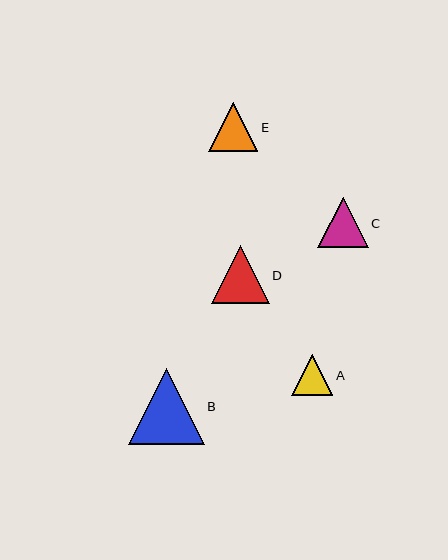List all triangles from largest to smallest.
From largest to smallest: B, D, C, E, A.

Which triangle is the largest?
Triangle B is the largest with a size of approximately 76 pixels.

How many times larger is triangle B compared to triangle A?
Triangle B is approximately 1.8 times the size of triangle A.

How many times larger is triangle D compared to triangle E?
Triangle D is approximately 1.2 times the size of triangle E.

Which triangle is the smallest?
Triangle A is the smallest with a size of approximately 41 pixels.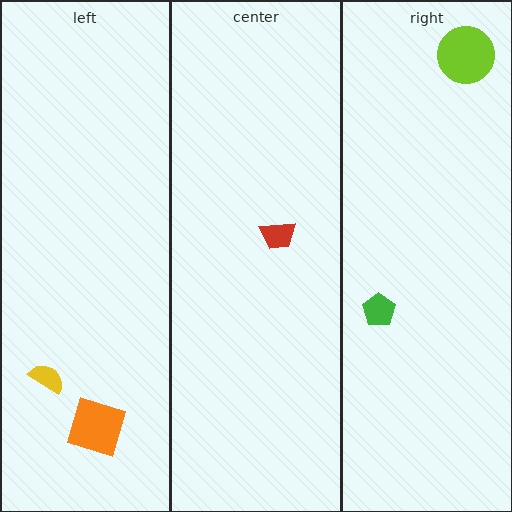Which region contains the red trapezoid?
The center region.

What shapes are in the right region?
The lime circle, the green pentagon.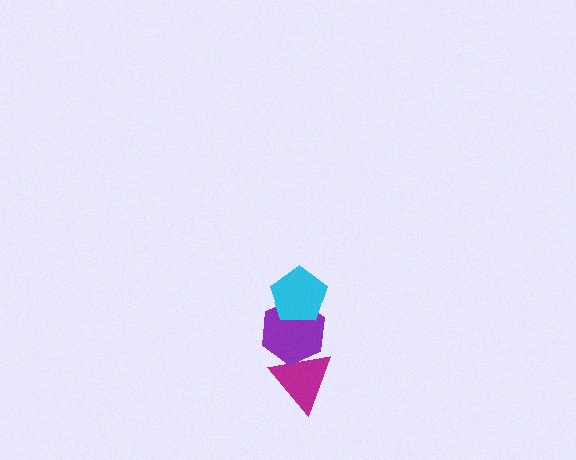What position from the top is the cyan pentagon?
The cyan pentagon is 1st from the top.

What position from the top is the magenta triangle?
The magenta triangle is 3rd from the top.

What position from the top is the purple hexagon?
The purple hexagon is 2nd from the top.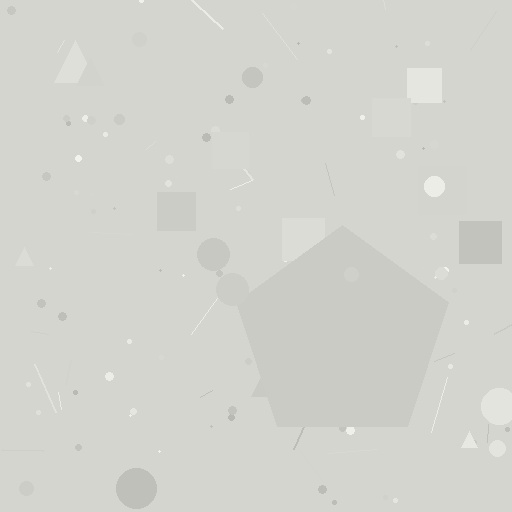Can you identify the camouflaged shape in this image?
The camouflaged shape is a pentagon.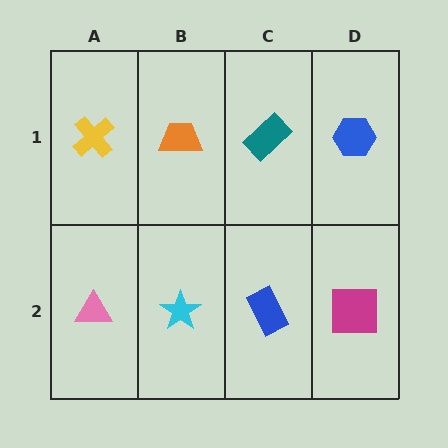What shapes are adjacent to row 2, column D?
A blue hexagon (row 1, column D), a blue rectangle (row 2, column C).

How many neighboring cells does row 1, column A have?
2.